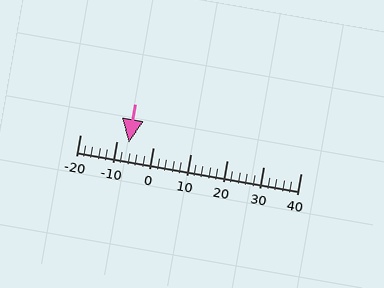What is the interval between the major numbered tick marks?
The major tick marks are spaced 10 units apart.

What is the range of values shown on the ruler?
The ruler shows values from -20 to 40.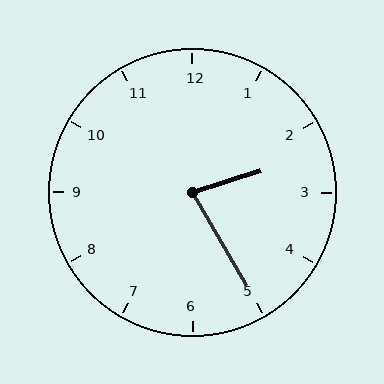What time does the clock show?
2:25.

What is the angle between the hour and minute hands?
Approximately 78 degrees.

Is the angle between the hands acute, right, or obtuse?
It is acute.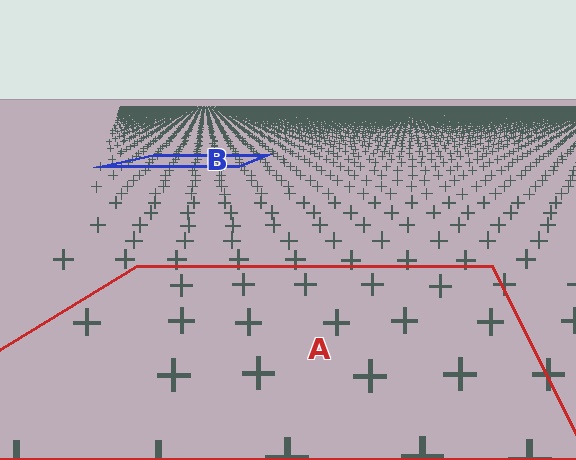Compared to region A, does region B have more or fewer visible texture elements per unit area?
Region B has more texture elements per unit area — they are packed more densely because it is farther away.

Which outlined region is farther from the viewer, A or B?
Region B is farther from the viewer — the texture elements inside it appear smaller and more densely packed.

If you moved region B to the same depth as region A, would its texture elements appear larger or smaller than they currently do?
They would appear larger. At a closer depth, the same texture elements are projected at a bigger on-screen size.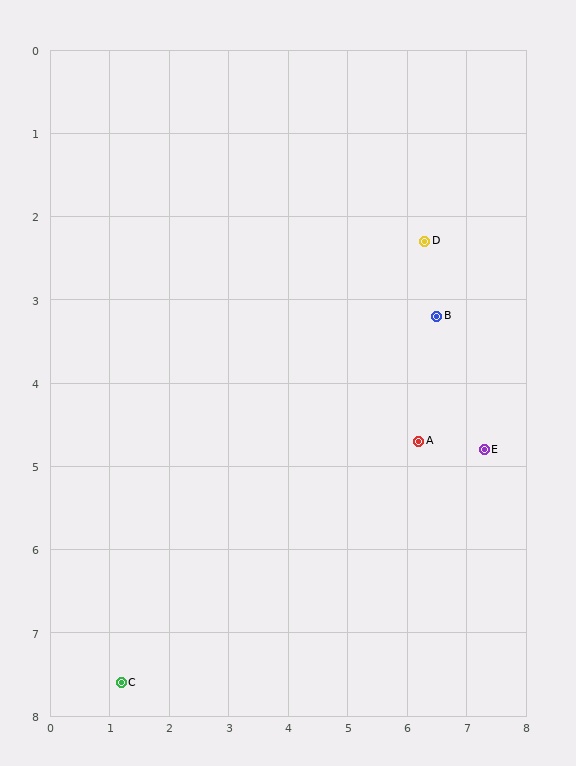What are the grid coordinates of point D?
Point D is at approximately (6.3, 2.3).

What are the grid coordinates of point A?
Point A is at approximately (6.2, 4.7).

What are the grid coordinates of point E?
Point E is at approximately (7.3, 4.8).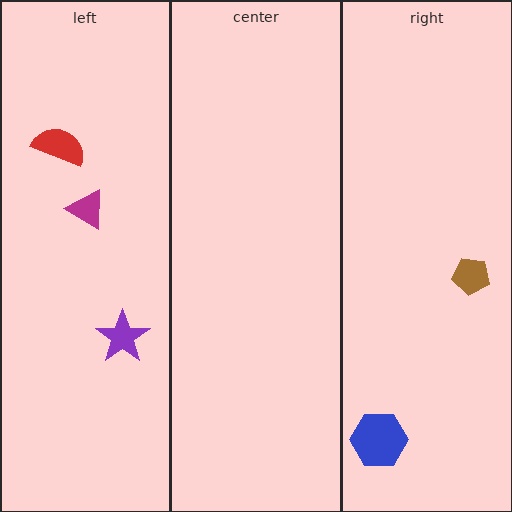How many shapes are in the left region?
3.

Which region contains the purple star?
The left region.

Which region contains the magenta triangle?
The left region.